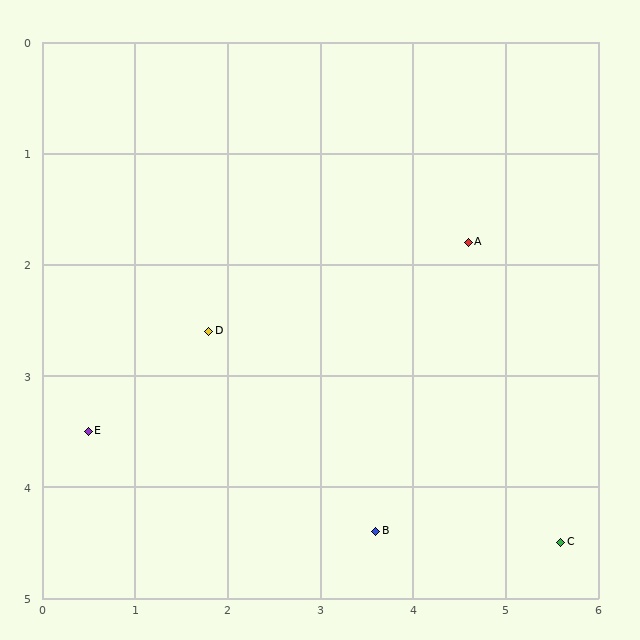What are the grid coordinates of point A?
Point A is at approximately (4.6, 1.8).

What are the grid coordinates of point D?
Point D is at approximately (1.8, 2.6).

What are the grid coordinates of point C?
Point C is at approximately (5.6, 4.5).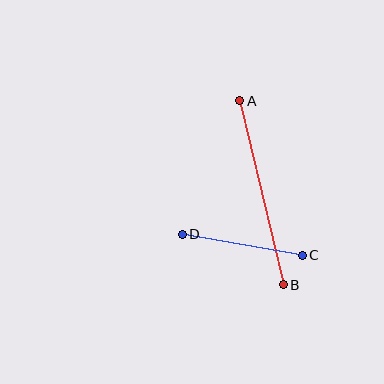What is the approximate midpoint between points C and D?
The midpoint is at approximately (242, 245) pixels.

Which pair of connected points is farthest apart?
Points A and B are farthest apart.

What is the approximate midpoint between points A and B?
The midpoint is at approximately (261, 193) pixels.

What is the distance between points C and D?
The distance is approximately 122 pixels.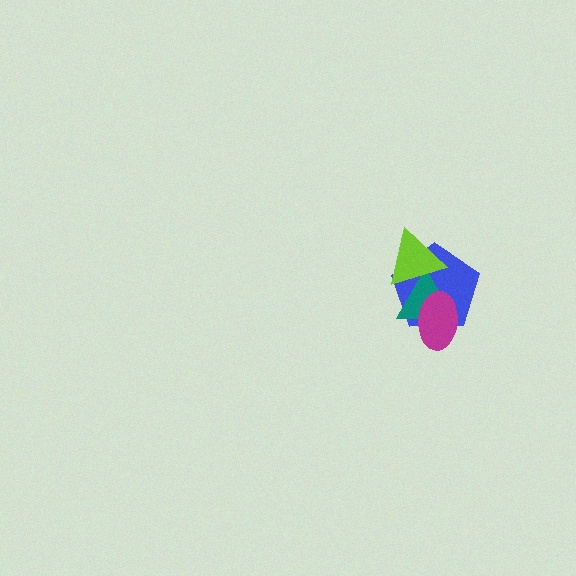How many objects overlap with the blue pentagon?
3 objects overlap with the blue pentagon.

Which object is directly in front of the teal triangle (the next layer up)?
The magenta ellipse is directly in front of the teal triangle.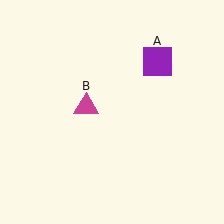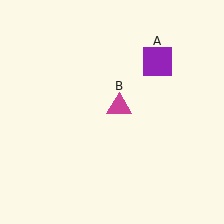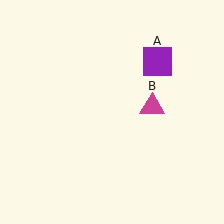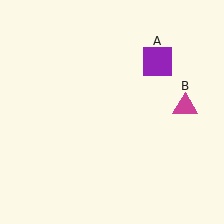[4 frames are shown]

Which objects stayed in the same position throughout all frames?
Purple square (object A) remained stationary.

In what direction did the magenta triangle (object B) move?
The magenta triangle (object B) moved right.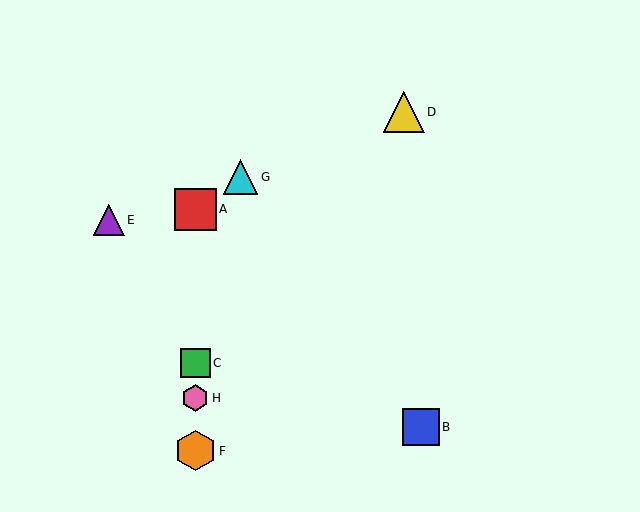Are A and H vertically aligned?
Yes, both are at x≈195.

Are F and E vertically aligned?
No, F is at x≈195 and E is at x≈109.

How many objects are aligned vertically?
4 objects (A, C, F, H) are aligned vertically.